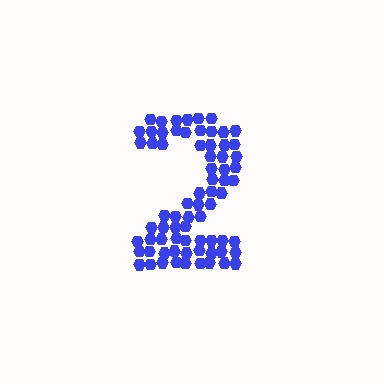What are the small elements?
The small elements are hexagons.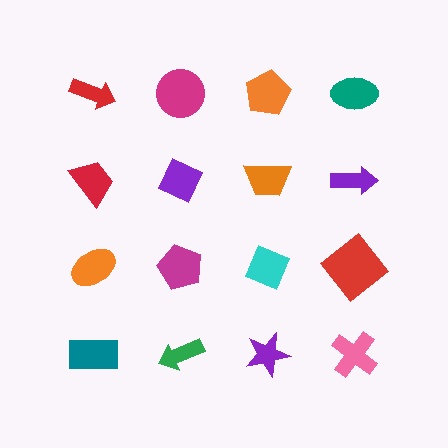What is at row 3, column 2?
A magenta pentagon.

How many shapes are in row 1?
4 shapes.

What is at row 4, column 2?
A green arrow.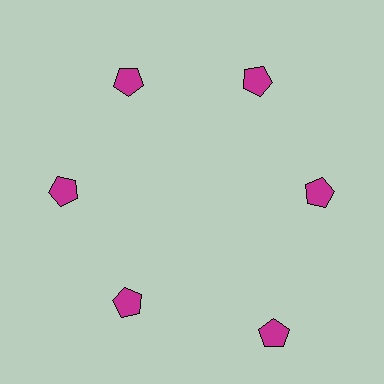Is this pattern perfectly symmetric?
No. The 6 magenta pentagons are arranged in a ring, but one element near the 5 o'clock position is pushed outward from the center, breaking the 6-fold rotational symmetry.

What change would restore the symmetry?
The symmetry would be restored by moving it inward, back onto the ring so that all 6 pentagons sit at equal angles and equal distance from the center.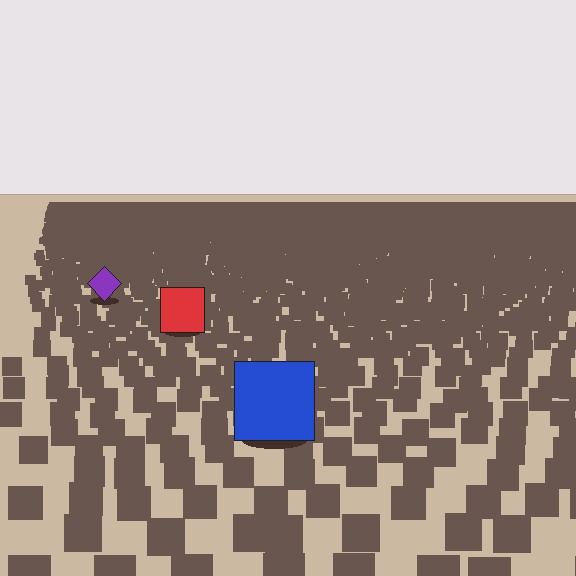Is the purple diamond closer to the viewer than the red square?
No. The red square is closer — you can tell from the texture gradient: the ground texture is coarser near it.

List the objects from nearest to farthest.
From nearest to farthest: the blue square, the red square, the purple diamond.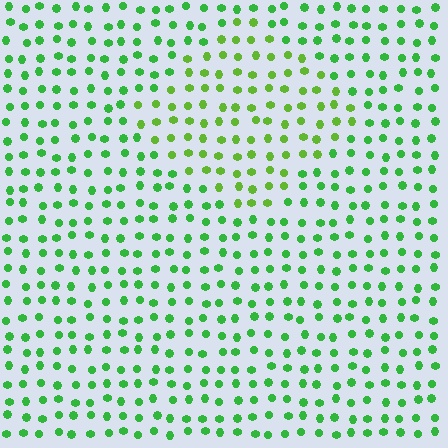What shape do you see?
I see a diamond.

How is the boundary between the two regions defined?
The boundary is defined purely by a slight shift in hue (about 27 degrees). Spacing, size, and orientation are identical on both sides.